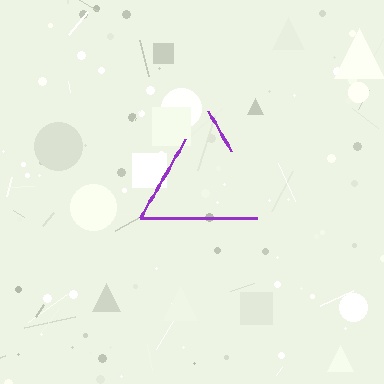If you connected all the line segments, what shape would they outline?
They would outline a triangle.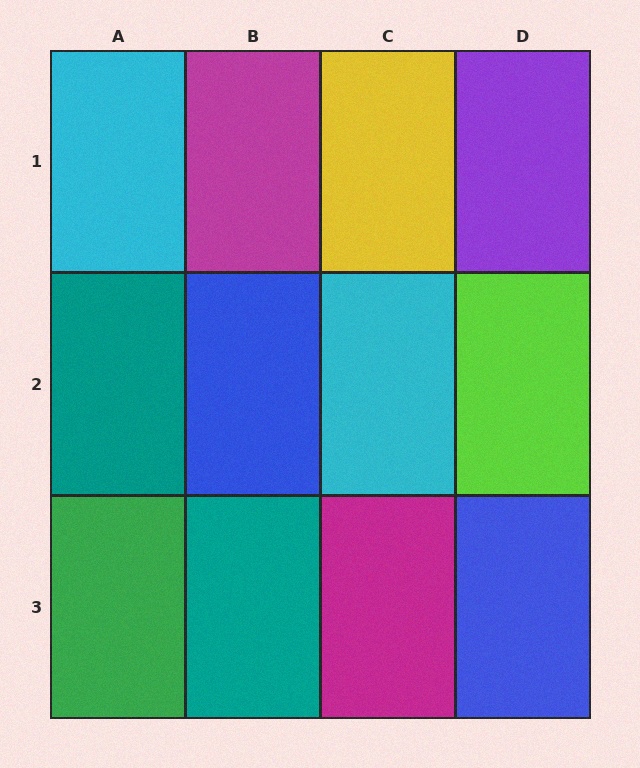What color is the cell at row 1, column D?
Purple.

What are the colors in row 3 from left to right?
Green, teal, magenta, blue.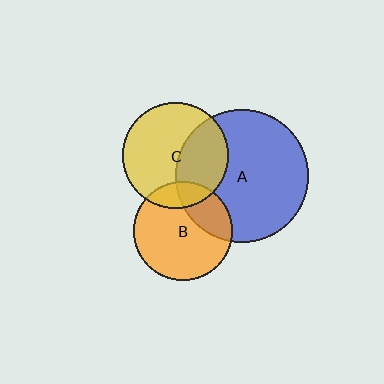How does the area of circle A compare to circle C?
Approximately 1.6 times.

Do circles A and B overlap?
Yes.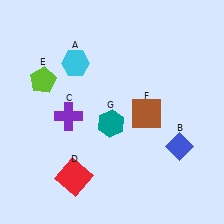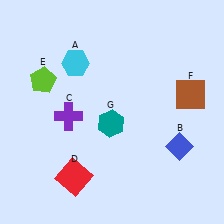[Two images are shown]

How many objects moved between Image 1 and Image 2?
1 object moved between the two images.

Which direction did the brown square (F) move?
The brown square (F) moved right.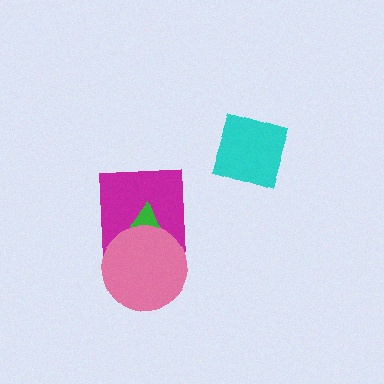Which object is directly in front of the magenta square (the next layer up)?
The green triangle is directly in front of the magenta square.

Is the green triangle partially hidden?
Yes, it is partially covered by another shape.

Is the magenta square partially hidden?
Yes, it is partially covered by another shape.